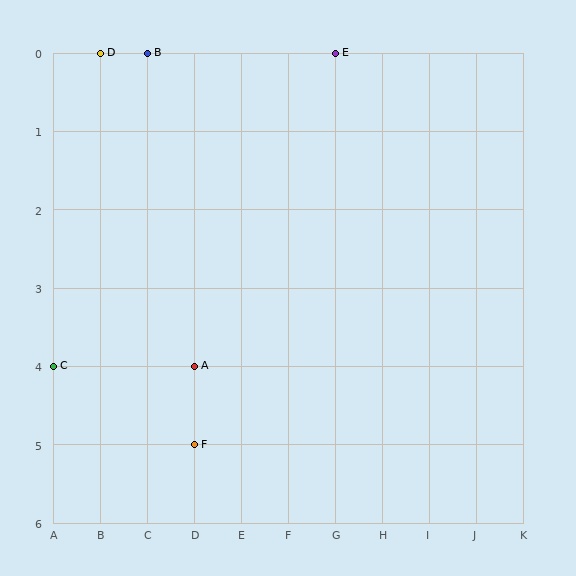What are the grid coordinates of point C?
Point C is at grid coordinates (A, 4).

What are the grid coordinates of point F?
Point F is at grid coordinates (D, 5).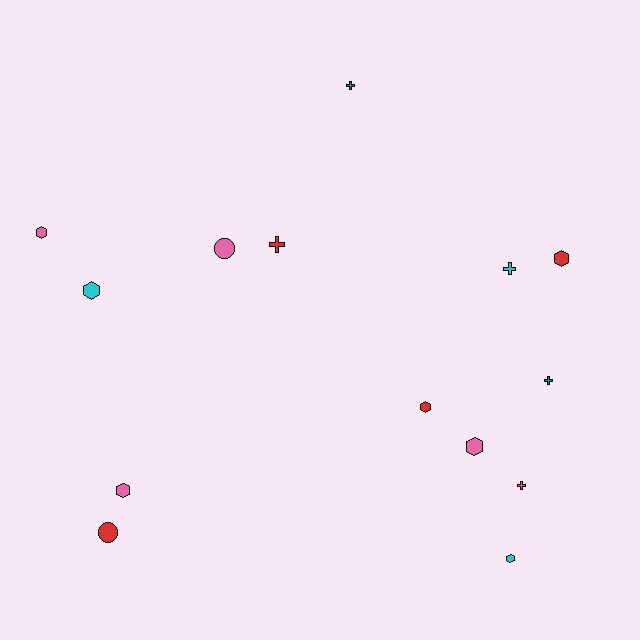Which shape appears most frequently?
Hexagon, with 7 objects.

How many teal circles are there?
There are no teal circles.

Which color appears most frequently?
Pink, with 5 objects.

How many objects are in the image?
There are 14 objects.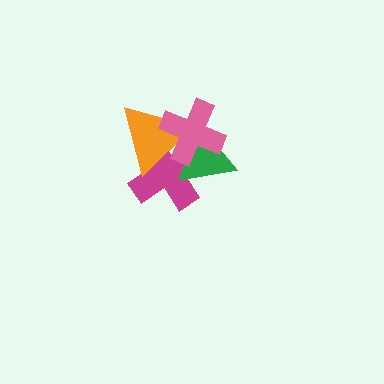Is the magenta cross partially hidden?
Yes, it is partially covered by another shape.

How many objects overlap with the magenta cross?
3 objects overlap with the magenta cross.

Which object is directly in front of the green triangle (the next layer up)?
The orange triangle is directly in front of the green triangle.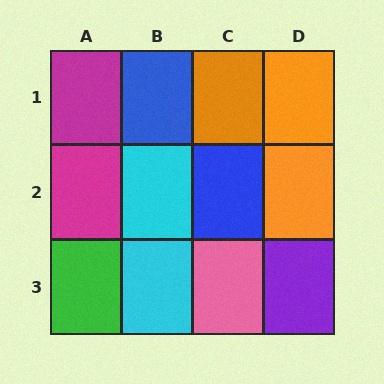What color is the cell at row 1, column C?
Orange.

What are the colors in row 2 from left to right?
Magenta, cyan, blue, orange.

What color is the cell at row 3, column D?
Purple.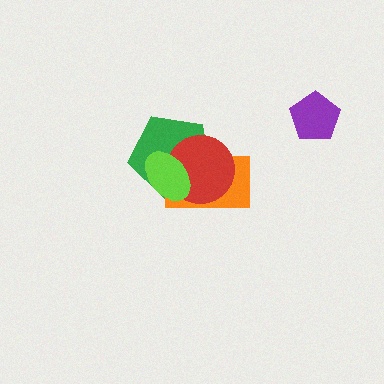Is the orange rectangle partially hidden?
Yes, it is partially covered by another shape.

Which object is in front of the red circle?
The lime ellipse is in front of the red circle.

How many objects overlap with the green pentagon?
3 objects overlap with the green pentagon.